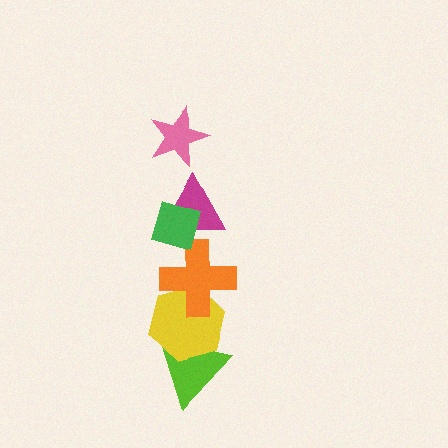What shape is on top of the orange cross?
The magenta triangle is on top of the orange cross.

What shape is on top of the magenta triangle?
The green diamond is on top of the magenta triangle.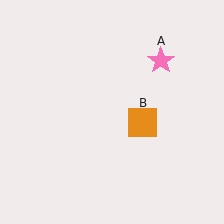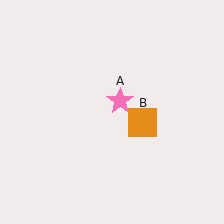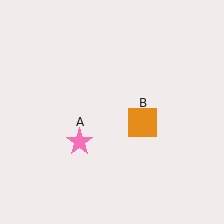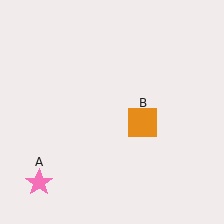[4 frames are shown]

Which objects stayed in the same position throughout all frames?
Orange square (object B) remained stationary.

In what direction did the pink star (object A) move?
The pink star (object A) moved down and to the left.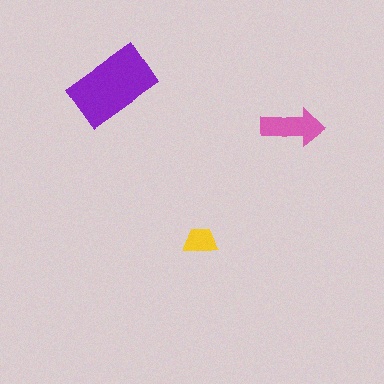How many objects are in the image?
There are 3 objects in the image.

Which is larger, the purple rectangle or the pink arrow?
The purple rectangle.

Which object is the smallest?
The yellow trapezoid.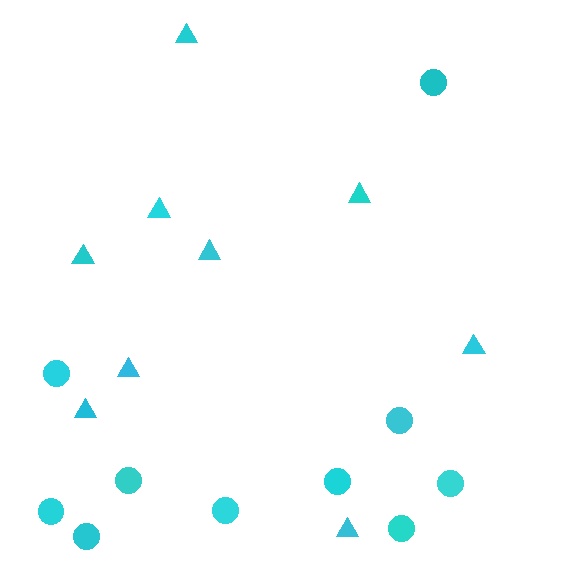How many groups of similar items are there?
There are 2 groups: one group of circles (10) and one group of triangles (9).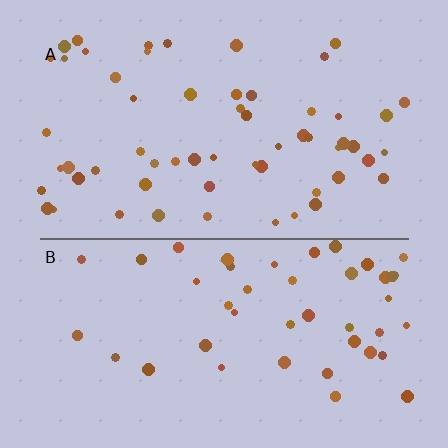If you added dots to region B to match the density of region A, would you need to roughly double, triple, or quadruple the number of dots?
Approximately double.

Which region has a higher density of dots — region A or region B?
A (the top).